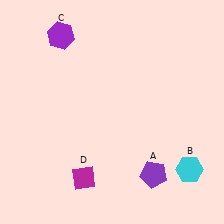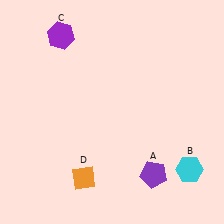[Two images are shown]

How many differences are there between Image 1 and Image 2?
There is 1 difference between the two images.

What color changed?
The diamond (D) changed from magenta in Image 1 to orange in Image 2.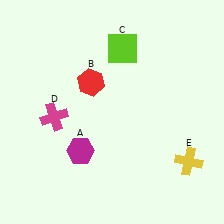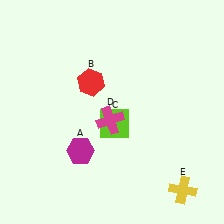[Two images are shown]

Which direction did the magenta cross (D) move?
The magenta cross (D) moved right.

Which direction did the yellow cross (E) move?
The yellow cross (E) moved down.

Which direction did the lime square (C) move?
The lime square (C) moved down.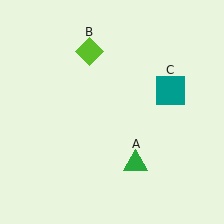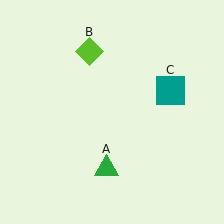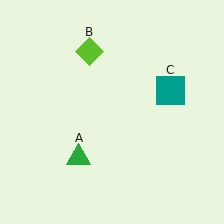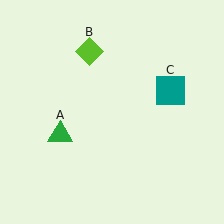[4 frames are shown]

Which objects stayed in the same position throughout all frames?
Lime diamond (object B) and teal square (object C) remained stationary.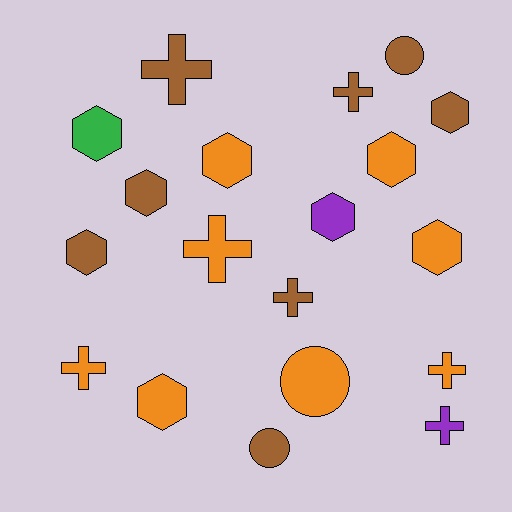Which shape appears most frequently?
Hexagon, with 9 objects.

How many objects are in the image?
There are 19 objects.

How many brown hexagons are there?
There are 3 brown hexagons.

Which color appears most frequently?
Brown, with 8 objects.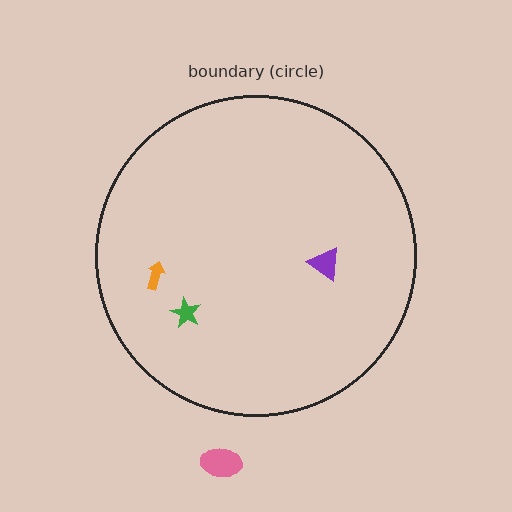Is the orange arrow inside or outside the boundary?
Inside.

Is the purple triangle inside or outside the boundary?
Inside.